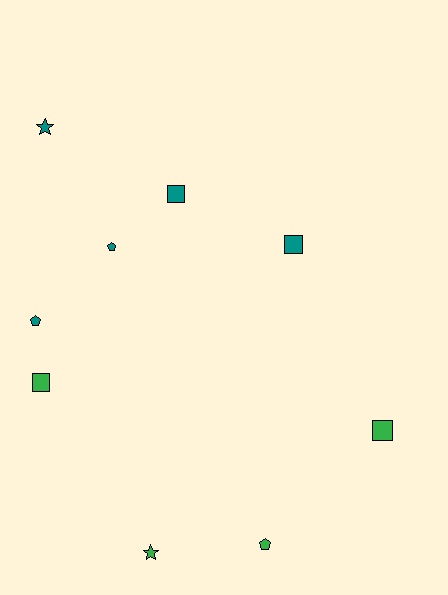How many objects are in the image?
There are 9 objects.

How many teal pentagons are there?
There are 2 teal pentagons.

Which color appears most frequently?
Teal, with 5 objects.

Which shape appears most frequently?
Square, with 4 objects.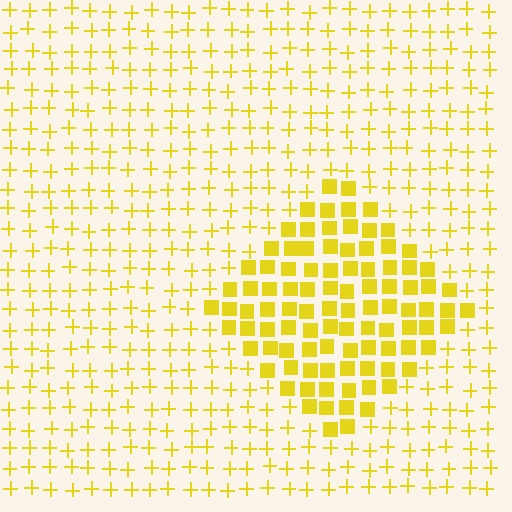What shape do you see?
I see a diamond.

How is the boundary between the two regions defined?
The boundary is defined by a change in element shape: squares inside vs. plus signs outside. All elements share the same color and spacing.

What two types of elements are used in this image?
The image uses squares inside the diamond region and plus signs outside it.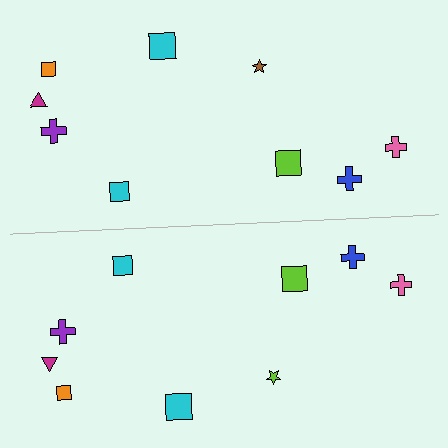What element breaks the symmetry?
The lime star on the bottom side breaks the symmetry — its mirror counterpart is brown.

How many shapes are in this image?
There are 18 shapes in this image.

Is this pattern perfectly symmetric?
No, the pattern is not perfectly symmetric. The lime star on the bottom side breaks the symmetry — its mirror counterpart is brown.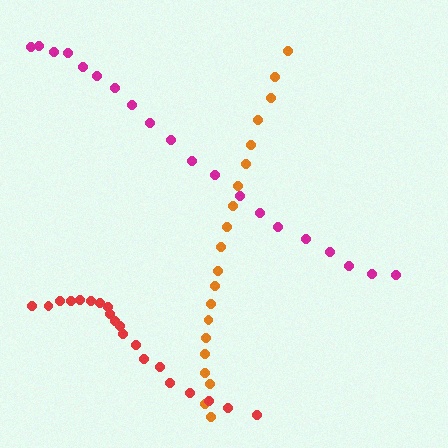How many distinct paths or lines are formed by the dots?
There are 3 distinct paths.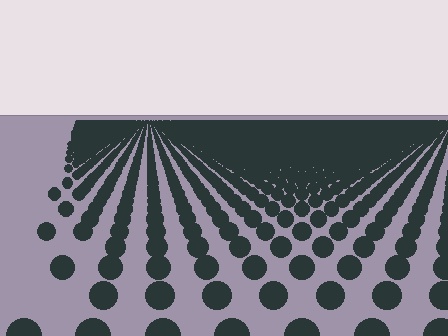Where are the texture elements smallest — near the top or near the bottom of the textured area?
Near the top.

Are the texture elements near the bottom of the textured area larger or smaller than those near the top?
Larger. Near the bottom, elements are closer to the viewer and appear at a bigger on-screen size.